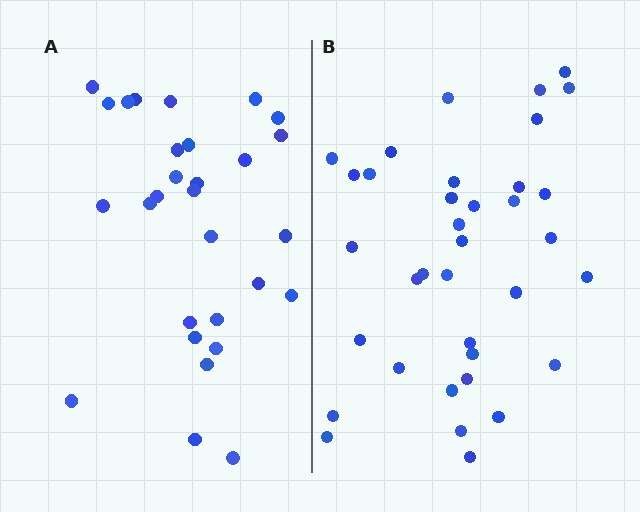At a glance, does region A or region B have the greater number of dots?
Region B (the right region) has more dots.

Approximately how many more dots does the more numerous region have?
Region B has roughly 8 or so more dots than region A.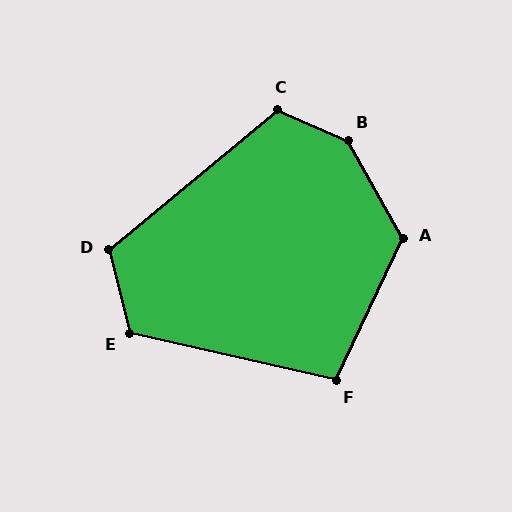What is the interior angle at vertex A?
Approximately 126 degrees (obtuse).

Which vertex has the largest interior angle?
B, at approximately 143 degrees.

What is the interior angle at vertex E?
Approximately 117 degrees (obtuse).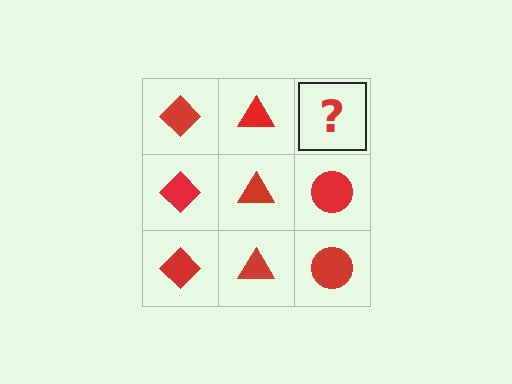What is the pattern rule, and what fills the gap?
The rule is that each column has a consistent shape. The gap should be filled with a red circle.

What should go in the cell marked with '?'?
The missing cell should contain a red circle.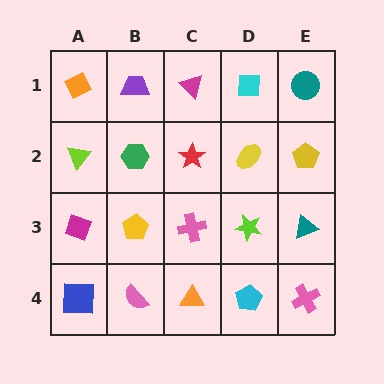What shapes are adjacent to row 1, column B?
A green hexagon (row 2, column B), an orange diamond (row 1, column A), a magenta triangle (row 1, column C).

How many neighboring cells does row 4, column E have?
2.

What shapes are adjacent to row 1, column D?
A yellow ellipse (row 2, column D), a magenta triangle (row 1, column C), a teal circle (row 1, column E).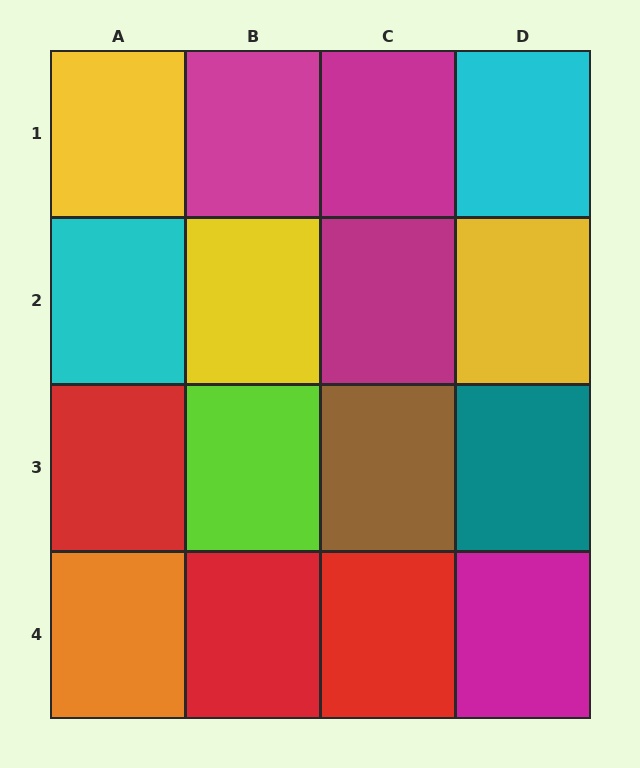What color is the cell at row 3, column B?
Lime.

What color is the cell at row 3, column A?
Red.